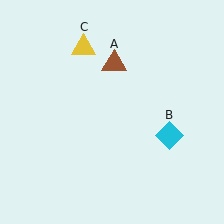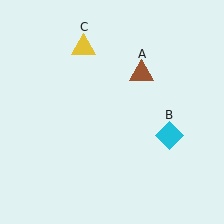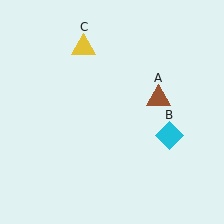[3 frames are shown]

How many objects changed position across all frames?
1 object changed position: brown triangle (object A).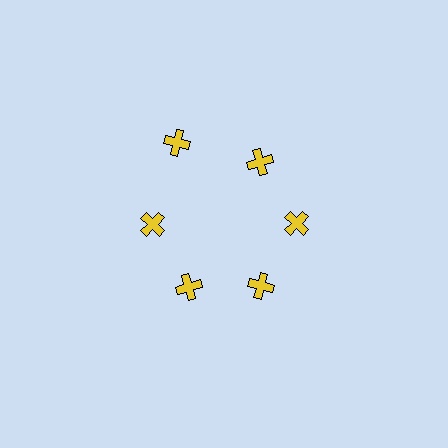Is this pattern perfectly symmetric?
No. The 6 yellow crosses are arranged in a ring, but one element near the 11 o'clock position is pushed outward from the center, breaking the 6-fold rotational symmetry.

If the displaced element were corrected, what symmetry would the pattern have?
It would have 6-fold rotational symmetry — the pattern would map onto itself every 60 degrees.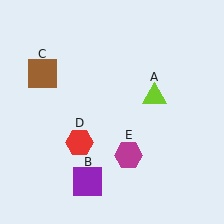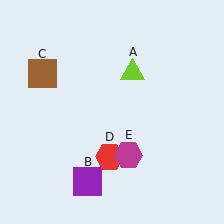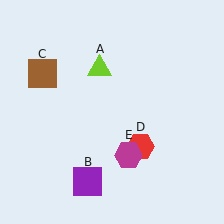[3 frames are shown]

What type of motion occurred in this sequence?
The lime triangle (object A), red hexagon (object D) rotated counterclockwise around the center of the scene.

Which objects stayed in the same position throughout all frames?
Purple square (object B) and brown square (object C) and magenta hexagon (object E) remained stationary.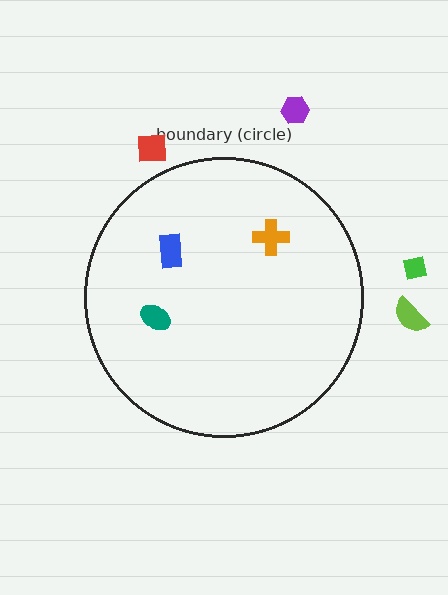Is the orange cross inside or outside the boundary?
Inside.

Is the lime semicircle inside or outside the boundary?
Outside.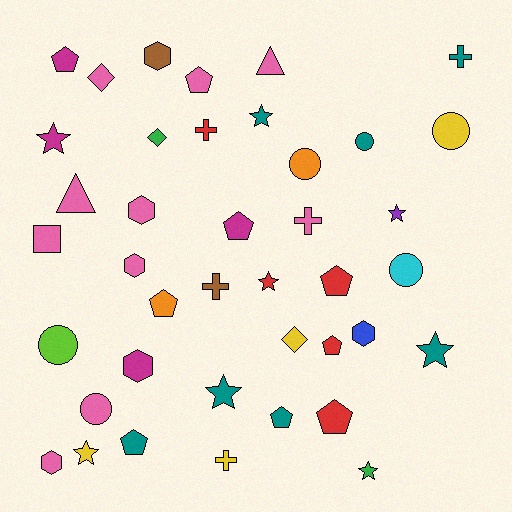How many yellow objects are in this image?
There are 4 yellow objects.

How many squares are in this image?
There is 1 square.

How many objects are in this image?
There are 40 objects.